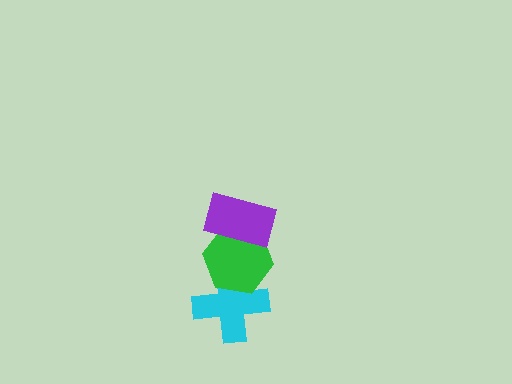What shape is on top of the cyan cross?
The green hexagon is on top of the cyan cross.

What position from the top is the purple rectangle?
The purple rectangle is 1st from the top.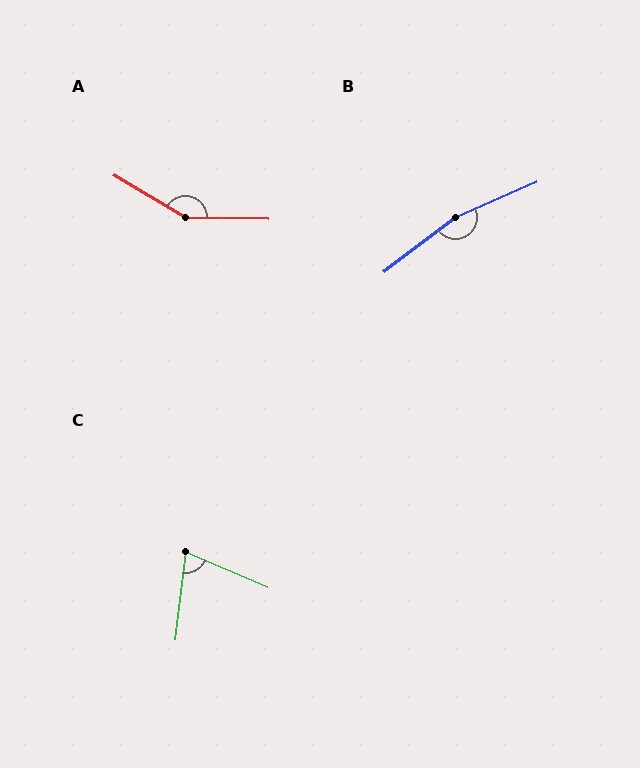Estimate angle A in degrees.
Approximately 150 degrees.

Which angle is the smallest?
C, at approximately 74 degrees.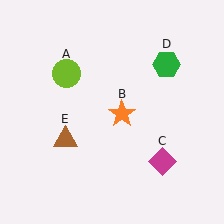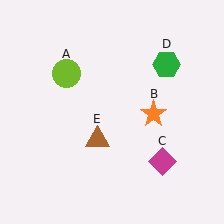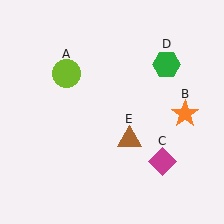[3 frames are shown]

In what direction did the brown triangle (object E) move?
The brown triangle (object E) moved right.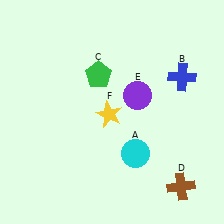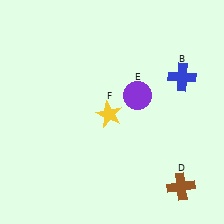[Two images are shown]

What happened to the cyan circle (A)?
The cyan circle (A) was removed in Image 2. It was in the bottom-right area of Image 1.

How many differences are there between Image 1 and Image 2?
There are 2 differences between the two images.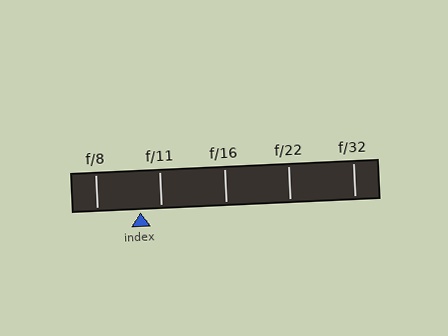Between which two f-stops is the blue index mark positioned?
The index mark is between f/8 and f/11.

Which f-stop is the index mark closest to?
The index mark is closest to f/11.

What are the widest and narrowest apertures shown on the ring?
The widest aperture shown is f/8 and the narrowest is f/32.